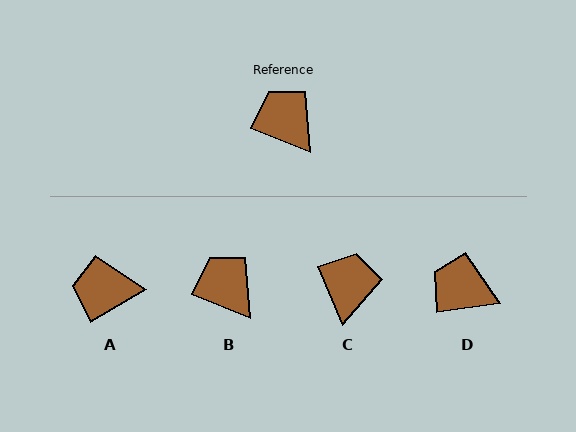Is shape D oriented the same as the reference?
No, it is off by about 30 degrees.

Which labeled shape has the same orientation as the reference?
B.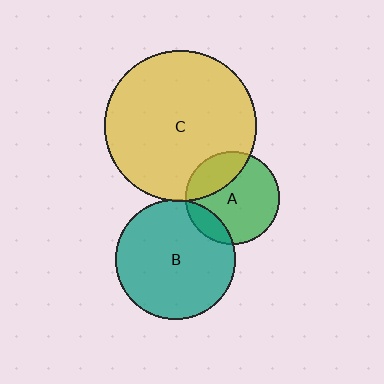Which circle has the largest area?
Circle C (yellow).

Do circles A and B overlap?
Yes.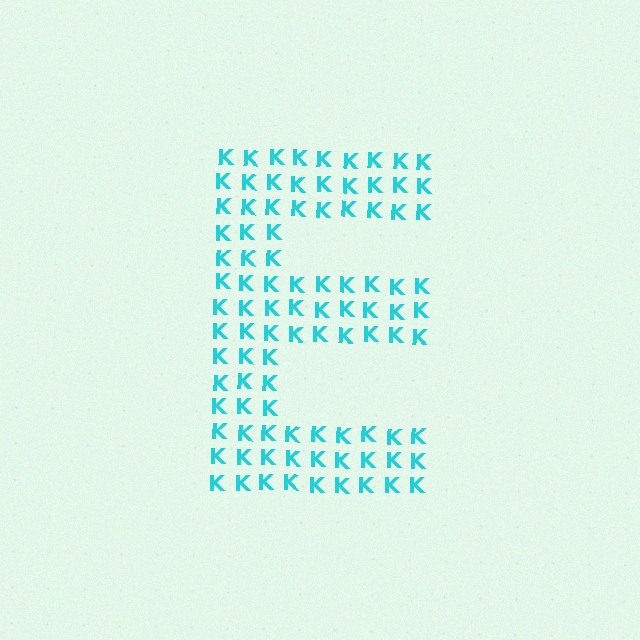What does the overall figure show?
The overall figure shows the letter E.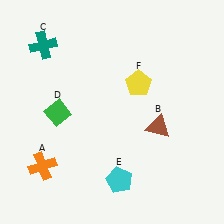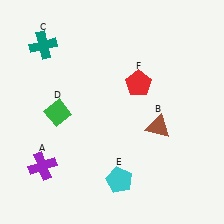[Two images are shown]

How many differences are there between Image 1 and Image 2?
There are 2 differences between the two images.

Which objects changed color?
A changed from orange to purple. F changed from yellow to red.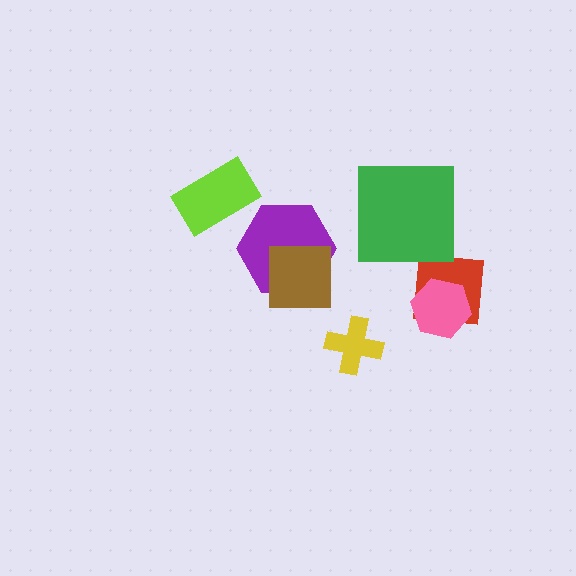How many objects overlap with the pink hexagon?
1 object overlaps with the pink hexagon.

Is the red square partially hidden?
Yes, it is partially covered by another shape.